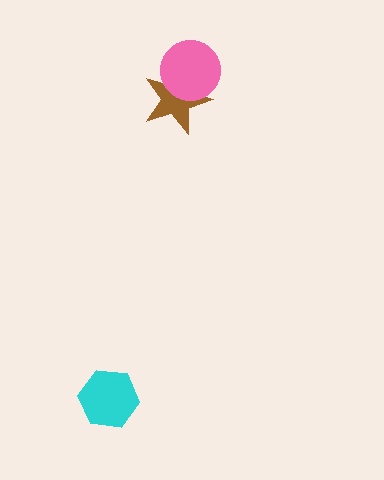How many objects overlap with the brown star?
1 object overlaps with the brown star.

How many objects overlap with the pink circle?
1 object overlaps with the pink circle.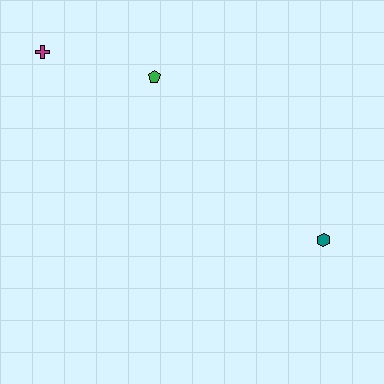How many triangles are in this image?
There are no triangles.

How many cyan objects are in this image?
There are no cyan objects.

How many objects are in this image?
There are 3 objects.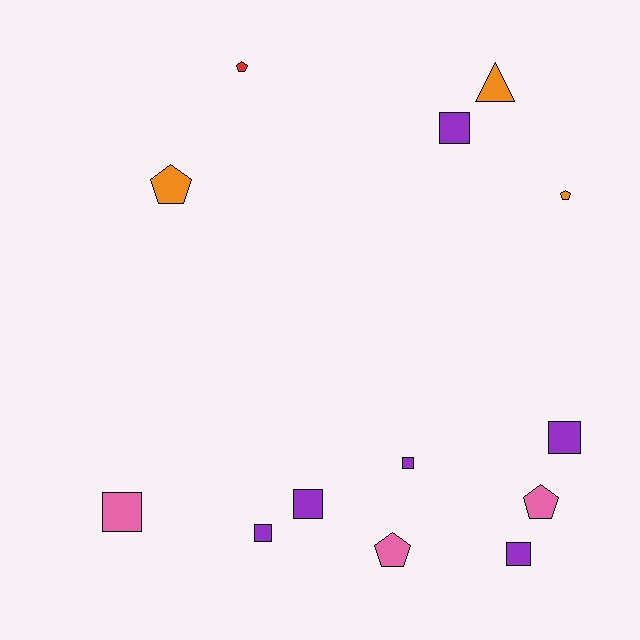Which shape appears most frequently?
Square, with 7 objects.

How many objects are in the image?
There are 13 objects.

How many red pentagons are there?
There is 1 red pentagon.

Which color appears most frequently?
Purple, with 6 objects.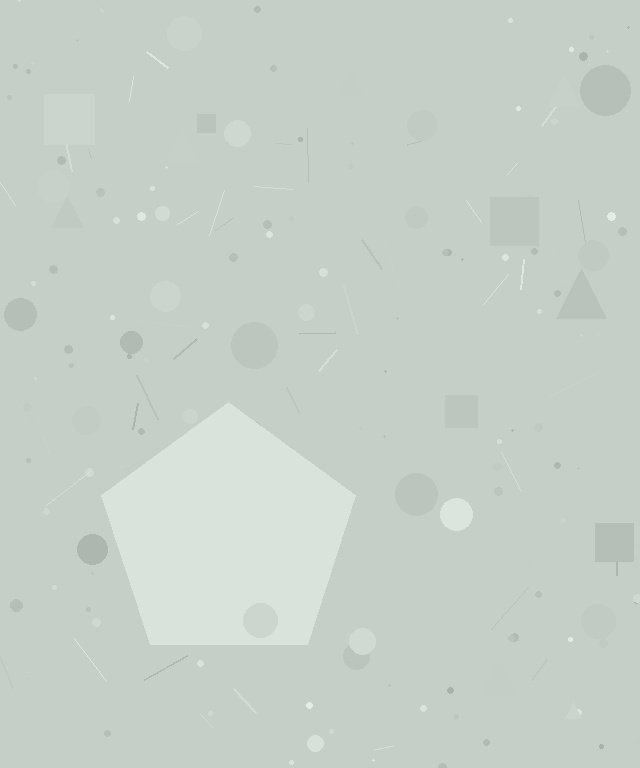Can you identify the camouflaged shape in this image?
The camouflaged shape is a pentagon.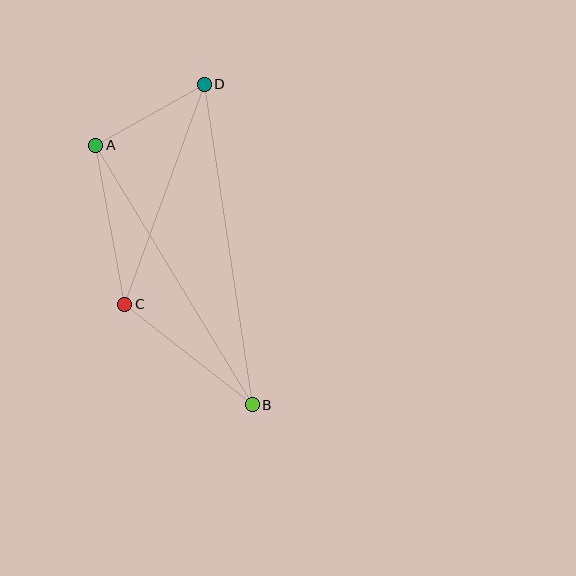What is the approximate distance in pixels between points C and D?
The distance between C and D is approximately 234 pixels.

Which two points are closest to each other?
Points A and D are closest to each other.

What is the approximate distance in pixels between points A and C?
The distance between A and C is approximately 162 pixels.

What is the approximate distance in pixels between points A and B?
The distance between A and B is approximately 303 pixels.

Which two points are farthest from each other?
Points B and D are farthest from each other.